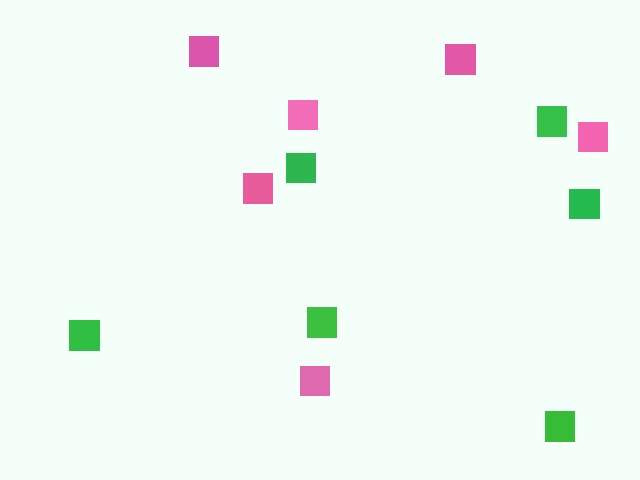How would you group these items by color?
There are 2 groups: one group of pink squares (6) and one group of green squares (6).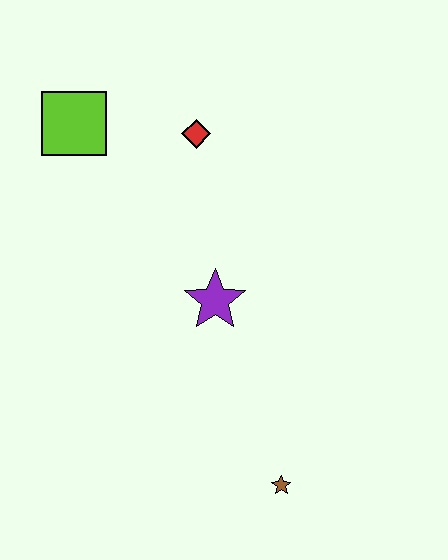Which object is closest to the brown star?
The purple star is closest to the brown star.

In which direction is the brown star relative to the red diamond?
The brown star is below the red diamond.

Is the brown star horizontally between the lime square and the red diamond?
No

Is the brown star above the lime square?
No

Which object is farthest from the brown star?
The lime square is farthest from the brown star.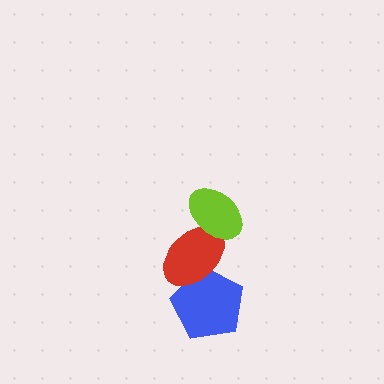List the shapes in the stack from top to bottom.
From top to bottom: the lime ellipse, the red ellipse, the blue pentagon.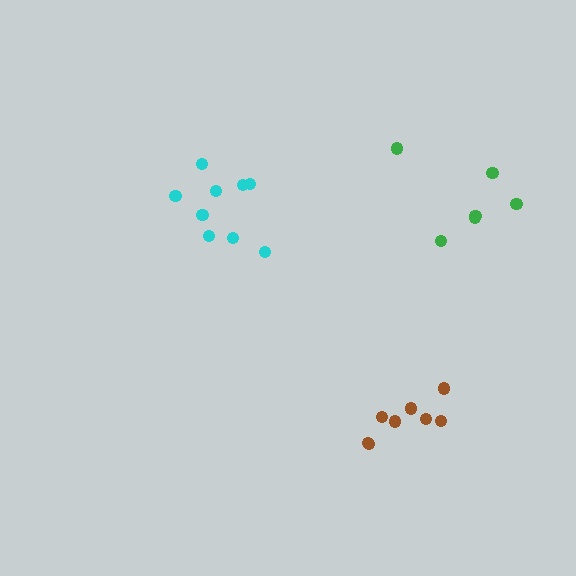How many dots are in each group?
Group 1: 6 dots, Group 2: 9 dots, Group 3: 8 dots (23 total).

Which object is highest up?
The green cluster is topmost.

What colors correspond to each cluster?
The clusters are colored: green, cyan, brown.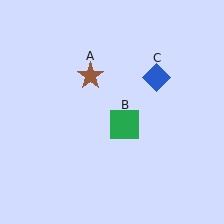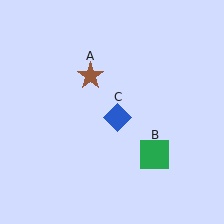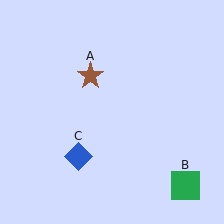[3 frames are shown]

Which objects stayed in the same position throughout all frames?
Brown star (object A) remained stationary.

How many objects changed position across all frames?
2 objects changed position: green square (object B), blue diamond (object C).